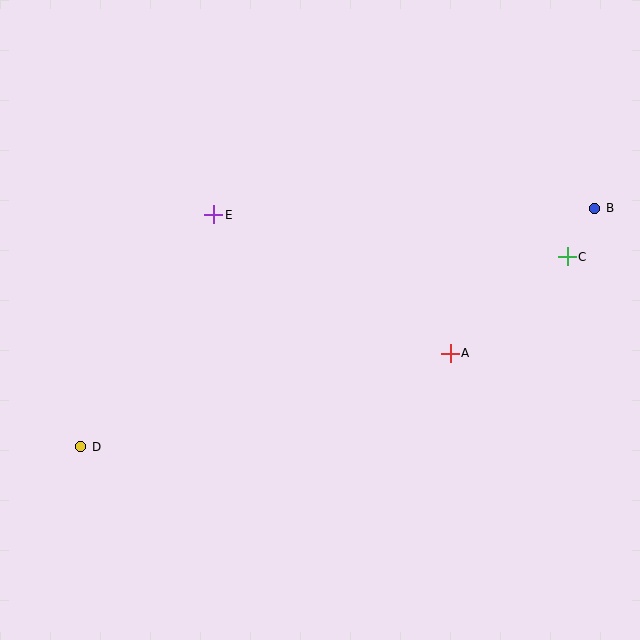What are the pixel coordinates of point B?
Point B is at (595, 208).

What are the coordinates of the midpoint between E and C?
The midpoint between E and C is at (390, 236).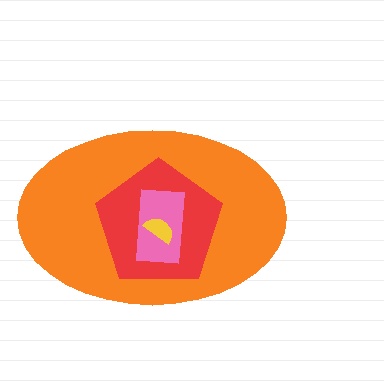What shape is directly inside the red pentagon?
The pink rectangle.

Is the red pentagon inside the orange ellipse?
Yes.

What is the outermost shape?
The orange ellipse.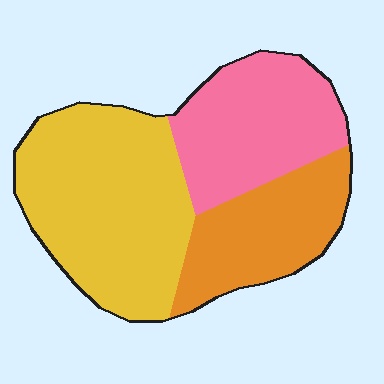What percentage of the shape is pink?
Pink takes up about one third (1/3) of the shape.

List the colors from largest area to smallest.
From largest to smallest: yellow, pink, orange.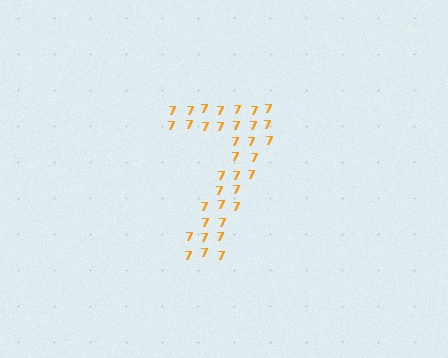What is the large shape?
The large shape is the digit 7.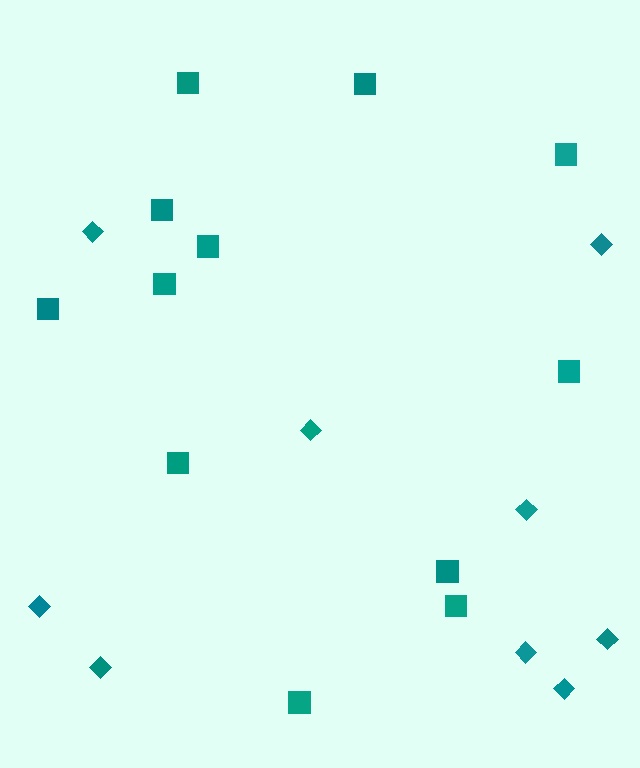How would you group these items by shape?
There are 2 groups: one group of diamonds (9) and one group of squares (12).